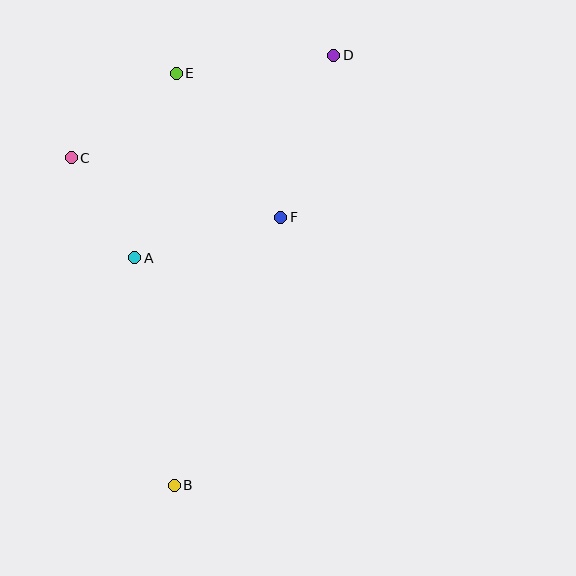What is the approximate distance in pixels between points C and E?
The distance between C and E is approximately 135 pixels.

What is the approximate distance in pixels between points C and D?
The distance between C and D is approximately 282 pixels.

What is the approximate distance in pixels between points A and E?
The distance between A and E is approximately 189 pixels.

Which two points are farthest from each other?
Points B and D are farthest from each other.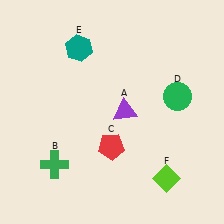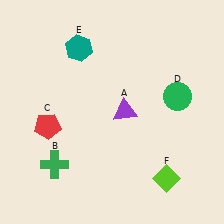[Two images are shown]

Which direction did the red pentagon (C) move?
The red pentagon (C) moved left.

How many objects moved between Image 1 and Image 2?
1 object moved between the two images.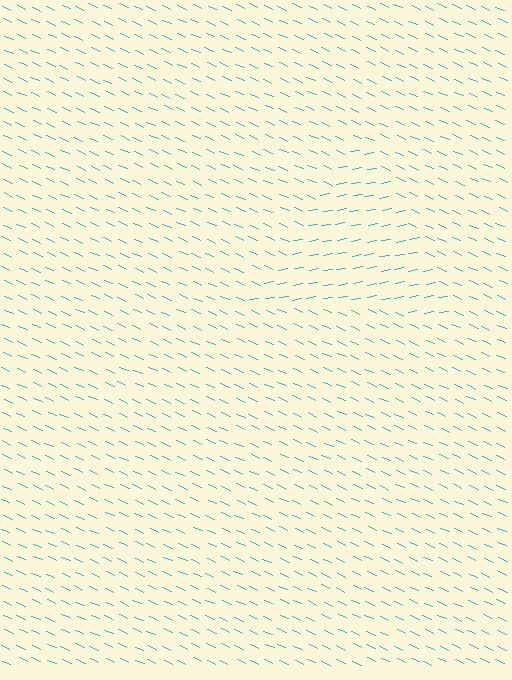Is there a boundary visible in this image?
Yes, there is a texture boundary formed by a change in line orientation.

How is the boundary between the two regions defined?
The boundary is defined purely by a change in line orientation (approximately 33 degrees difference). All lines are the same color and thickness.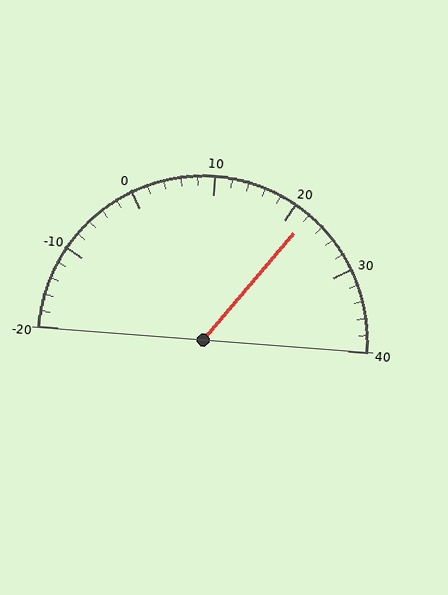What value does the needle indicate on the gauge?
The needle indicates approximately 22.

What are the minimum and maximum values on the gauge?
The gauge ranges from -20 to 40.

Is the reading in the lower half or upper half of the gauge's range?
The reading is in the upper half of the range (-20 to 40).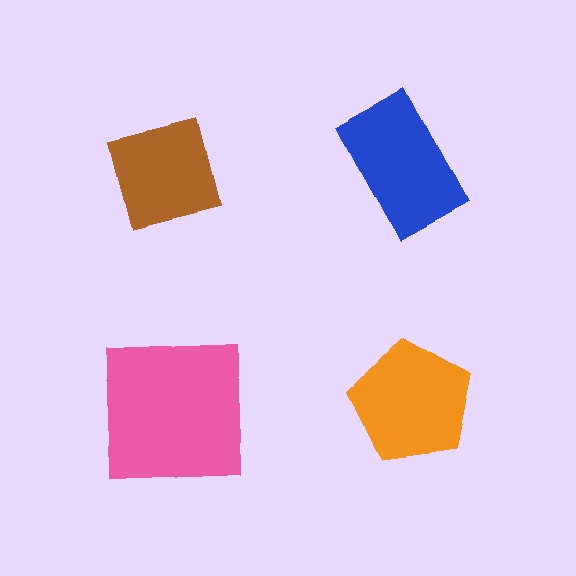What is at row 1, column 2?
A blue rectangle.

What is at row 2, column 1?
A pink square.